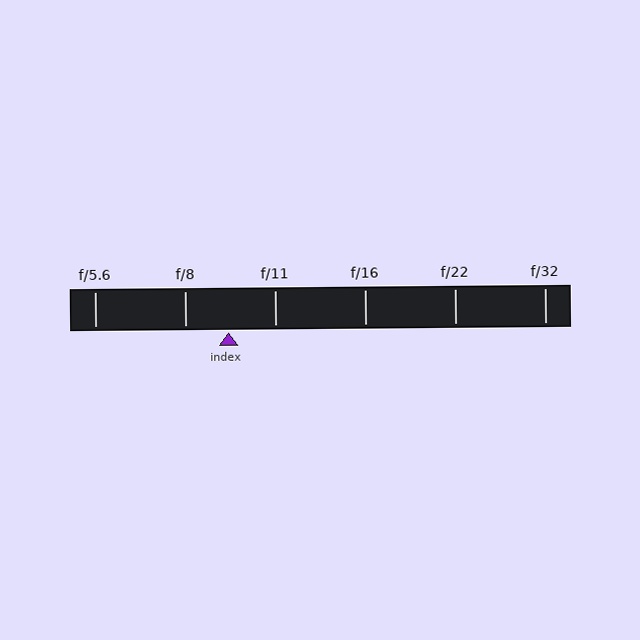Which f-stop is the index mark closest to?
The index mark is closest to f/8.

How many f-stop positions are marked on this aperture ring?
There are 6 f-stop positions marked.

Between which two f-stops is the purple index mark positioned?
The index mark is between f/8 and f/11.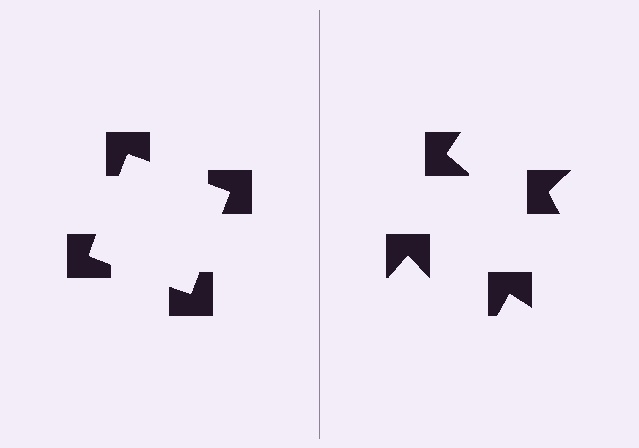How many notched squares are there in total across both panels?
8 — 4 on each side.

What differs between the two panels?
The notched squares are positioned identically on both sides; only the wedge orientations differ. On the left they align to a square; on the right they are misaligned.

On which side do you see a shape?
An illusory square appears on the left side. On the right side the wedge cuts are rotated, so no coherent shape forms.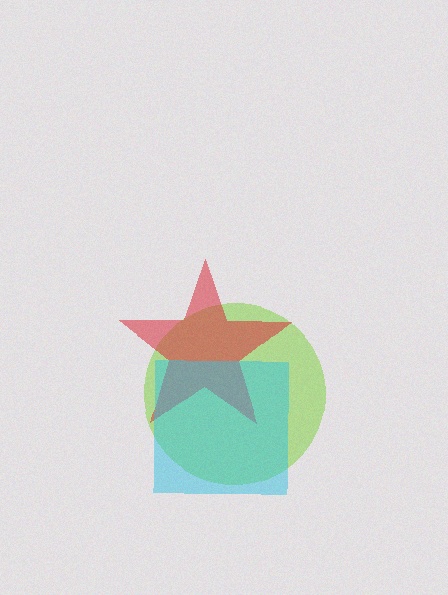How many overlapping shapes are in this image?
There are 3 overlapping shapes in the image.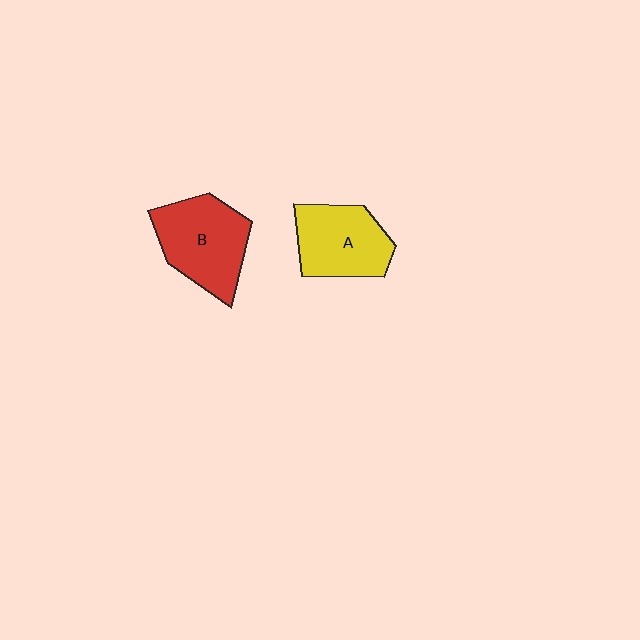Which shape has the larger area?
Shape B (red).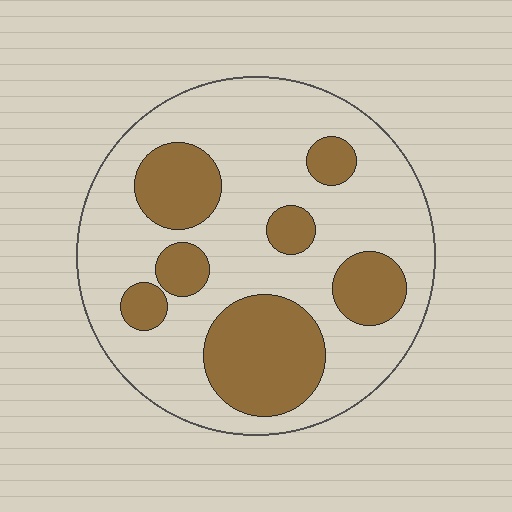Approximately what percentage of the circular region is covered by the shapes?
Approximately 30%.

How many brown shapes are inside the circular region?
7.